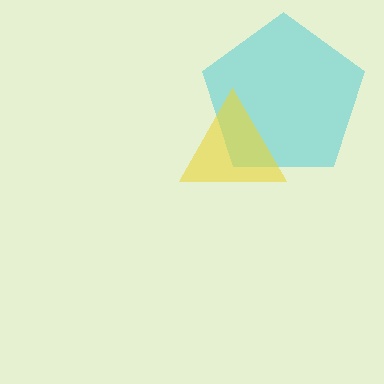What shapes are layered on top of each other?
The layered shapes are: a cyan pentagon, a yellow triangle.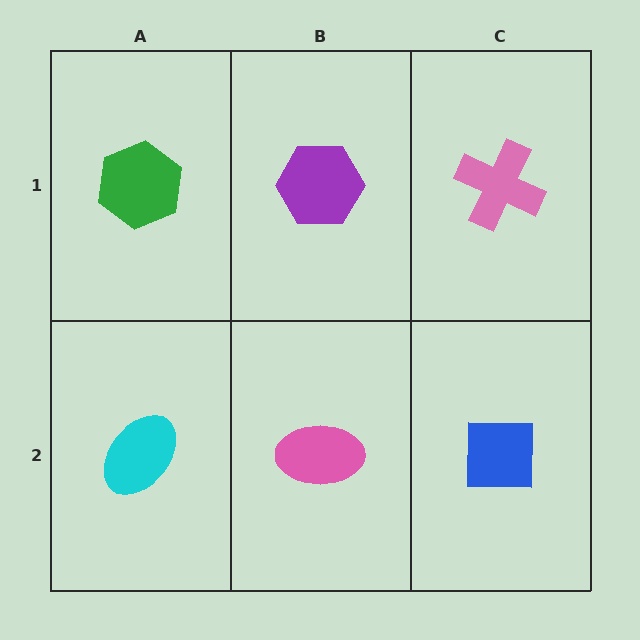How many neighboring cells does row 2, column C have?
2.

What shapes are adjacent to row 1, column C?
A blue square (row 2, column C), a purple hexagon (row 1, column B).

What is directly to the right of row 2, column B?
A blue square.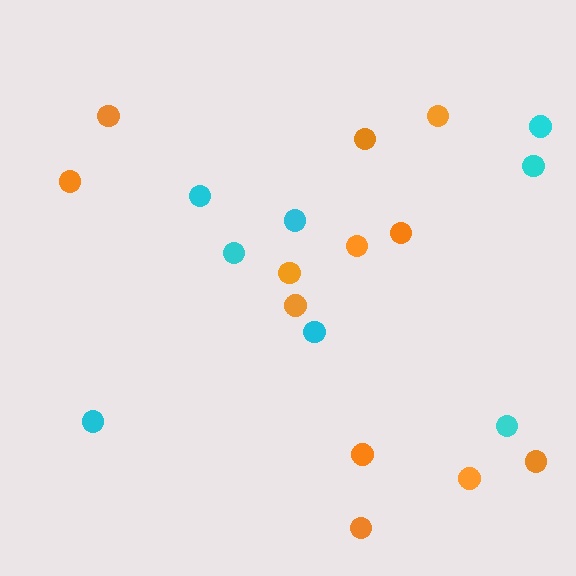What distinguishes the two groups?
There are 2 groups: one group of cyan circles (8) and one group of orange circles (12).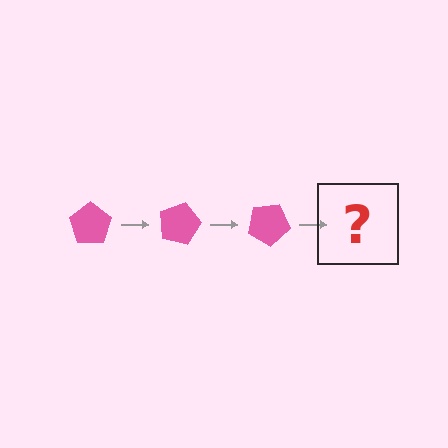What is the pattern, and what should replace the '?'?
The pattern is that the pentagon rotates 15 degrees each step. The '?' should be a pink pentagon rotated 45 degrees.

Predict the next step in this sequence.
The next step is a pink pentagon rotated 45 degrees.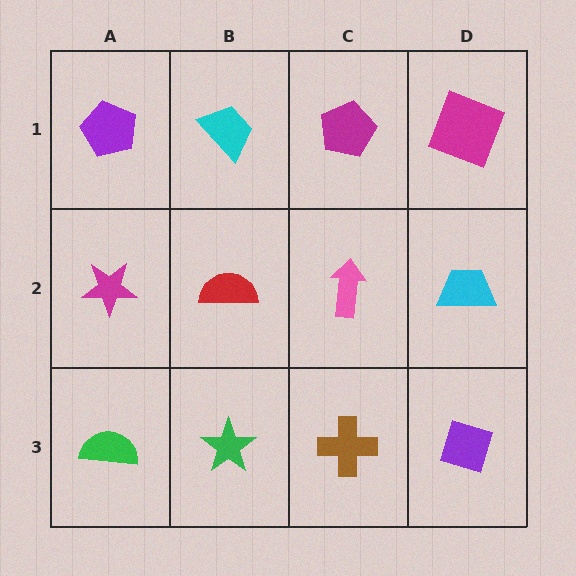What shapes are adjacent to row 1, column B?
A red semicircle (row 2, column B), a purple pentagon (row 1, column A), a magenta pentagon (row 1, column C).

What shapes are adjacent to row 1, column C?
A pink arrow (row 2, column C), a cyan trapezoid (row 1, column B), a magenta square (row 1, column D).